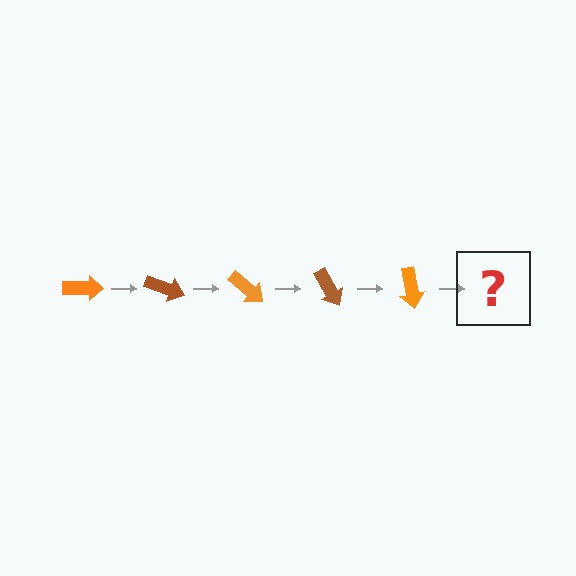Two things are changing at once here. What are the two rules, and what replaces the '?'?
The two rules are that it rotates 20 degrees each step and the color cycles through orange and brown. The '?' should be a brown arrow, rotated 100 degrees from the start.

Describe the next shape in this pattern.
It should be a brown arrow, rotated 100 degrees from the start.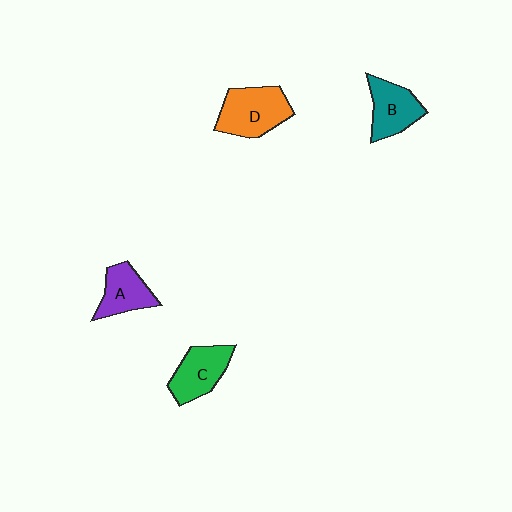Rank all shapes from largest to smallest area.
From largest to smallest: D (orange), C (green), B (teal), A (purple).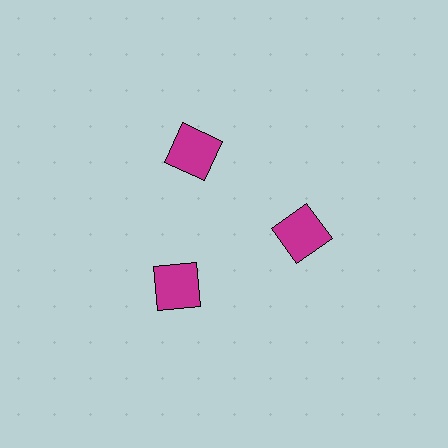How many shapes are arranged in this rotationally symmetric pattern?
There are 3 shapes, arranged in 3 groups of 1.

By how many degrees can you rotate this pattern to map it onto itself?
The pattern maps onto itself every 120 degrees of rotation.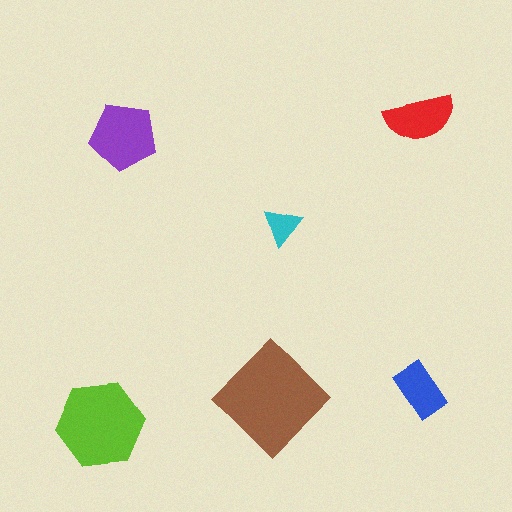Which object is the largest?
The brown diamond.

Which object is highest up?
The red semicircle is topmost.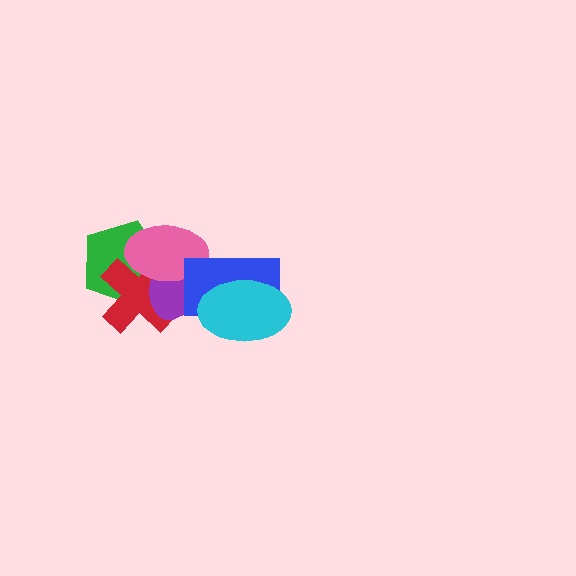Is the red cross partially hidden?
Yes, it is partially covered by another shape.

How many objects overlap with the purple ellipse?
5 objects overlap with the purple ellipse.